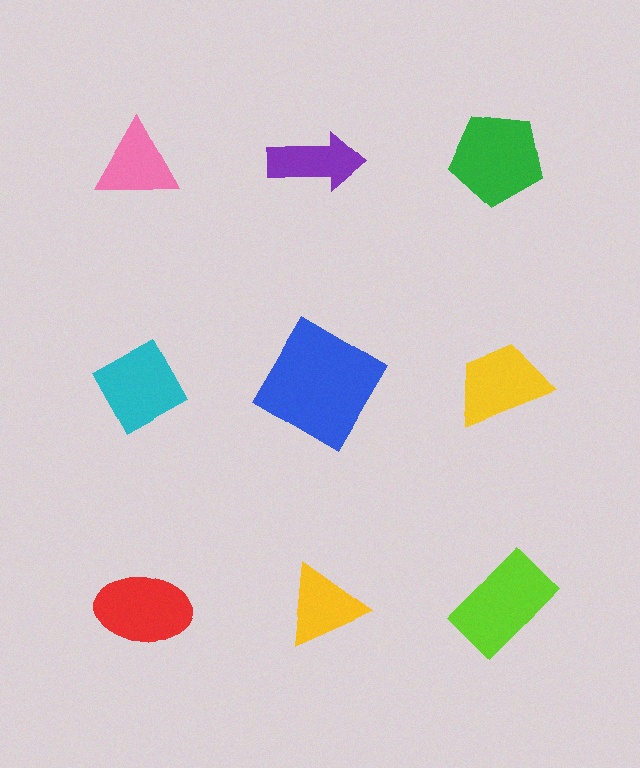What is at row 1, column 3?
A green pentagon.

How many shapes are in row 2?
3 shapes.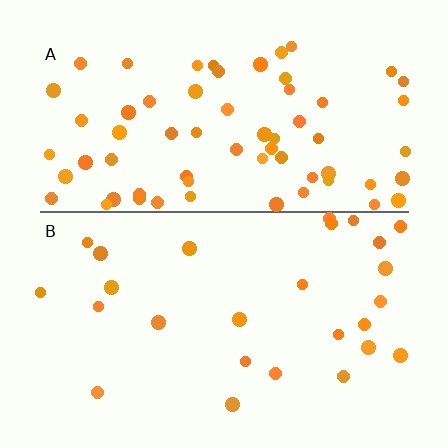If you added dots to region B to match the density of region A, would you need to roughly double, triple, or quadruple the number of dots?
Approximately double.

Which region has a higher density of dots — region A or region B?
A (the top).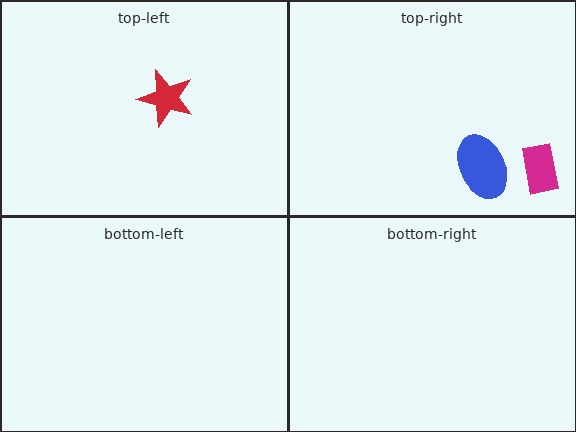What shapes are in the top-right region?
The magenta rectangle, the blue ellipse.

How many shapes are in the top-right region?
2.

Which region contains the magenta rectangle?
The top-right region.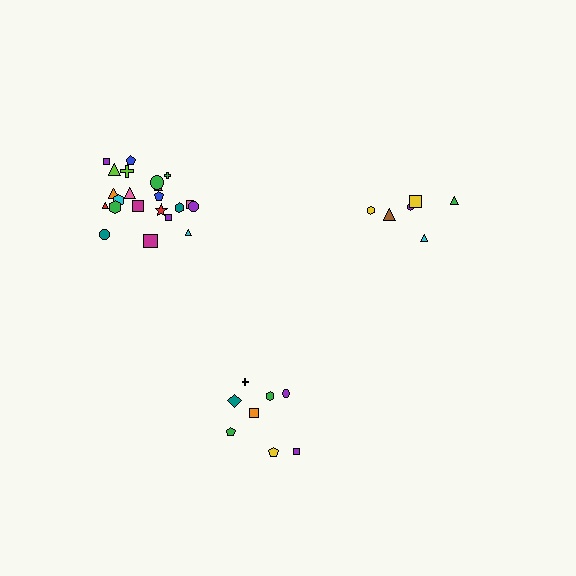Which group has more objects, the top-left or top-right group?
The top-left group.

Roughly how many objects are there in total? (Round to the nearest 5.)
Roughly 35 objects in total.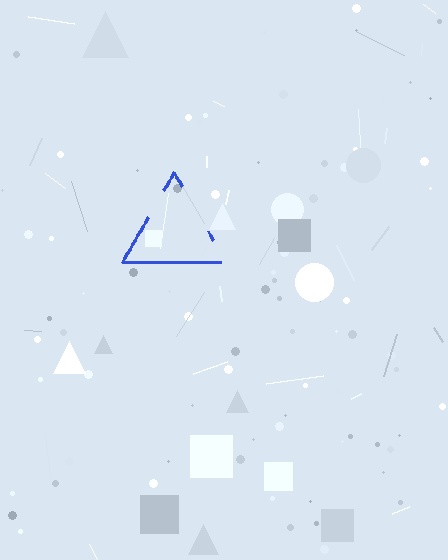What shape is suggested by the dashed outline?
The dashed outline suggests a triangle.